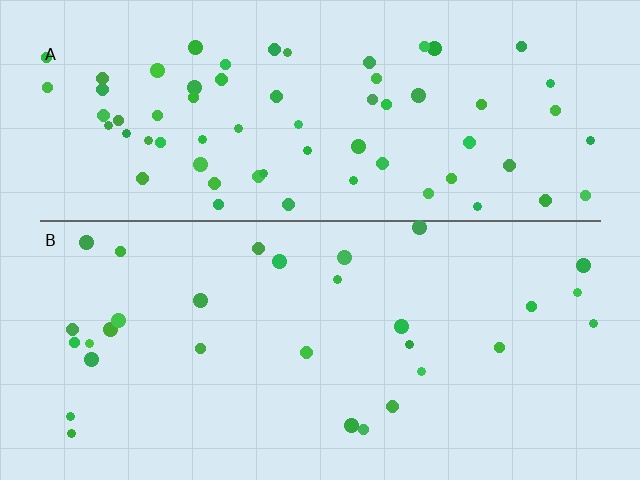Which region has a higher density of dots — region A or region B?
A (the top).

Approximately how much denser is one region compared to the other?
Approximately 2.2× — region A over region B.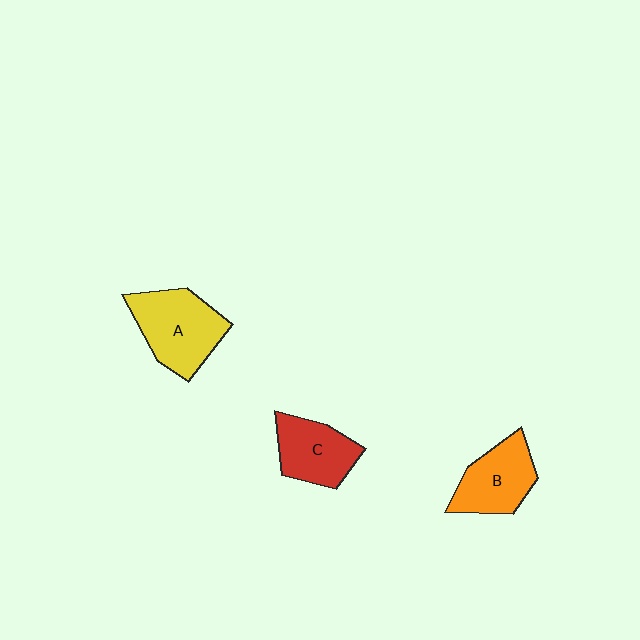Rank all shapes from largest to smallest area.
From largest to smallest: A (yellow), B (orange), C (red).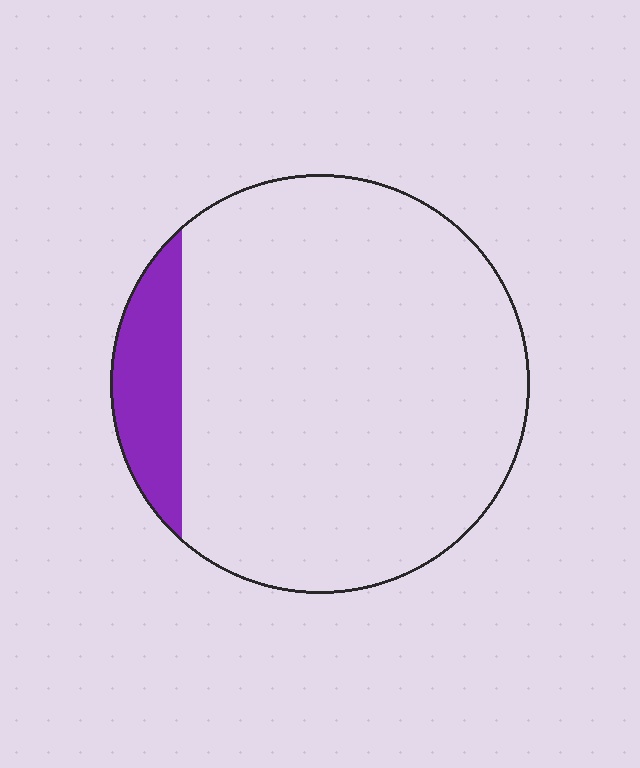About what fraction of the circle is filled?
About one eighth (1/8).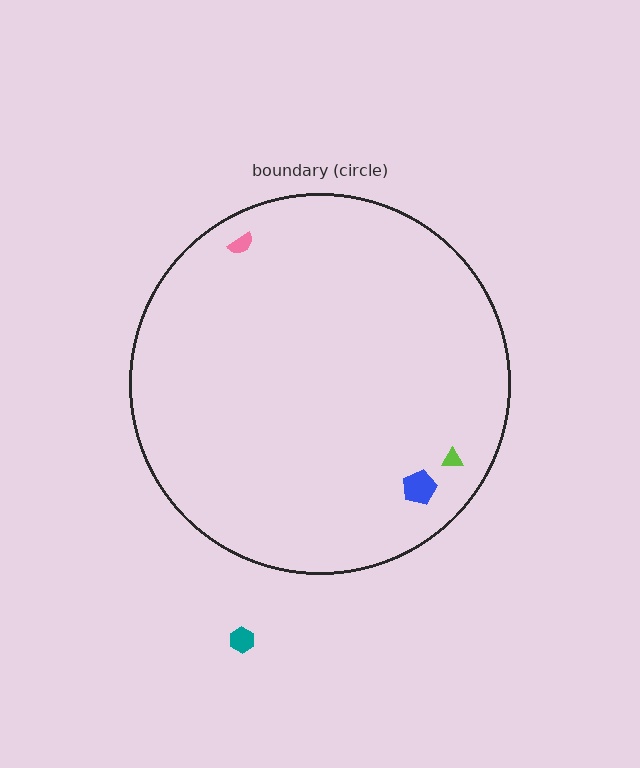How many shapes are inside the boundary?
3 inside, 1 outside.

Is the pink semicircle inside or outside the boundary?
Inside.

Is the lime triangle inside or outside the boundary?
Inside.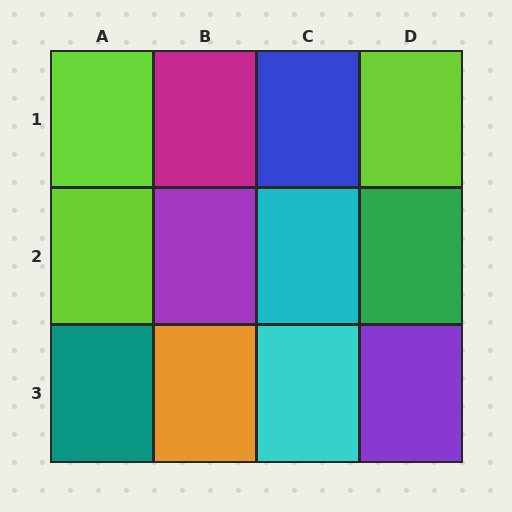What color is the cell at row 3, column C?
Cyan.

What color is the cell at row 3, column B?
Orange.